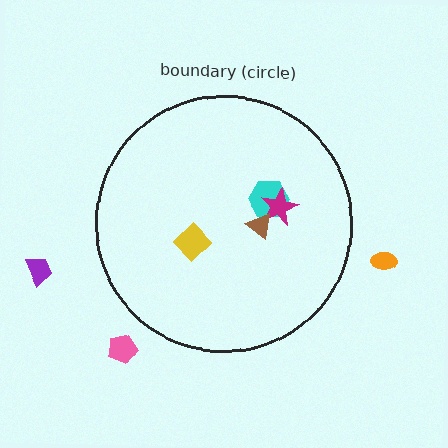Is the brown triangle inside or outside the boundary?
Inside.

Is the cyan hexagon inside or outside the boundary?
Inside.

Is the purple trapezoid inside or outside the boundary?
Outside.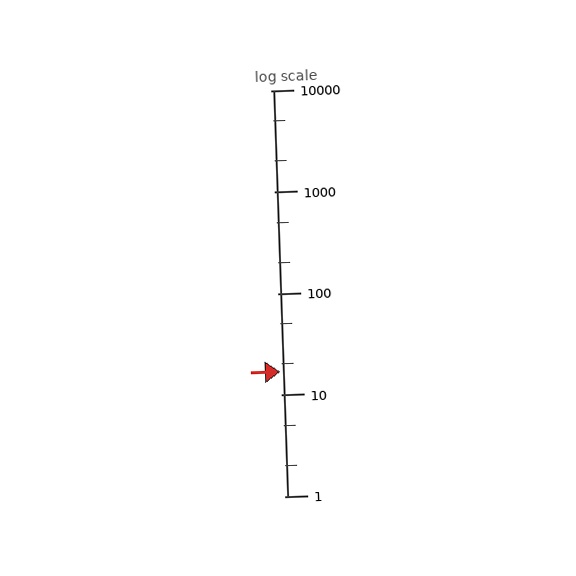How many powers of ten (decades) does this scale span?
The scale spans 4 decades, from 1 to 10000.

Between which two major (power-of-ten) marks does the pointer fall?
The pointer is between 10 and 100.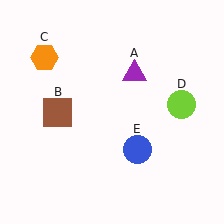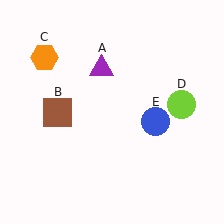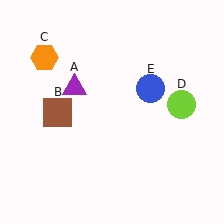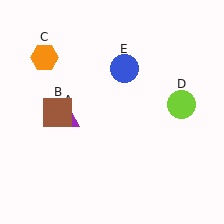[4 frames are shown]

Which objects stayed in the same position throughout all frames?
Brown square (object B) and orange hexagon (object C) and lime circle (object D) remained stationary.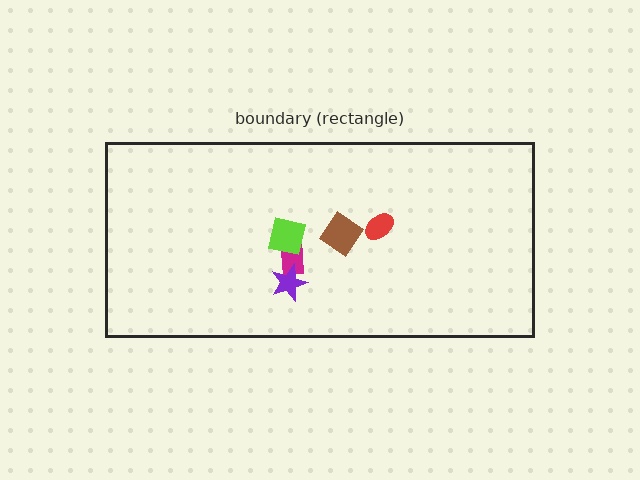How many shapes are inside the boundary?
5 inside, 0 outside.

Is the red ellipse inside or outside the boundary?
Inside.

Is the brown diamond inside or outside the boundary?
Inside.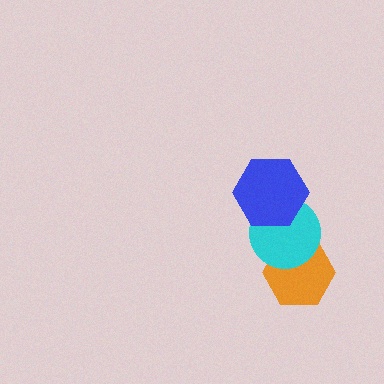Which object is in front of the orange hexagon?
The cyan circle is in front of the orange hexagon.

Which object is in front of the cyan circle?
The blue hexagon is in front of the cyan circle.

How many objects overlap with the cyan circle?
2 objects overlap with the cyan circle.